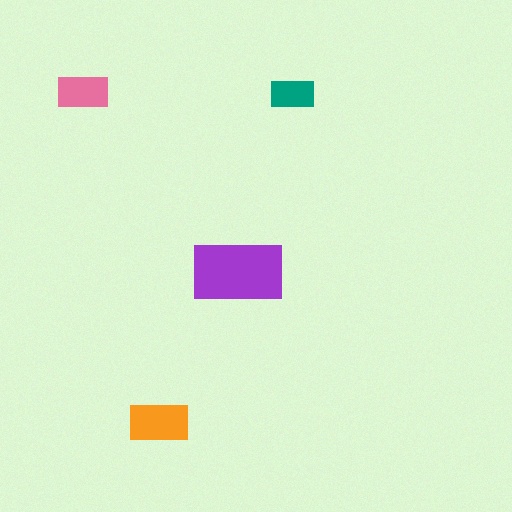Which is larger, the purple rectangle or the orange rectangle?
The purple one.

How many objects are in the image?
There are 4 objects in the image.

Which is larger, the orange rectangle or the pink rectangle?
The orange one.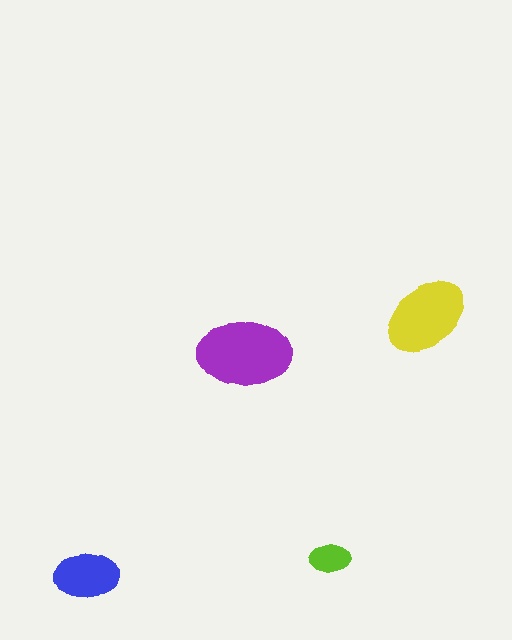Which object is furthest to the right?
The yellow ellipse is rightmost.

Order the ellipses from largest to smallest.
the purple one, the yellow one, the blue one, the lime one.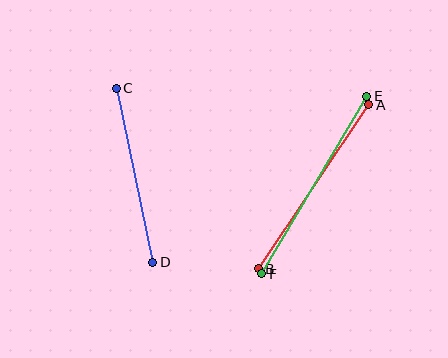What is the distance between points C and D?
The distance is approximately 178 pixels.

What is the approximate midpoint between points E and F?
The midpoint is at approximately (314, 185) pixels.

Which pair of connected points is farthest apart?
Points E and F are farthest apart.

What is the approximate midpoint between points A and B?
The midpoint is at approximately (313, 187) pixels.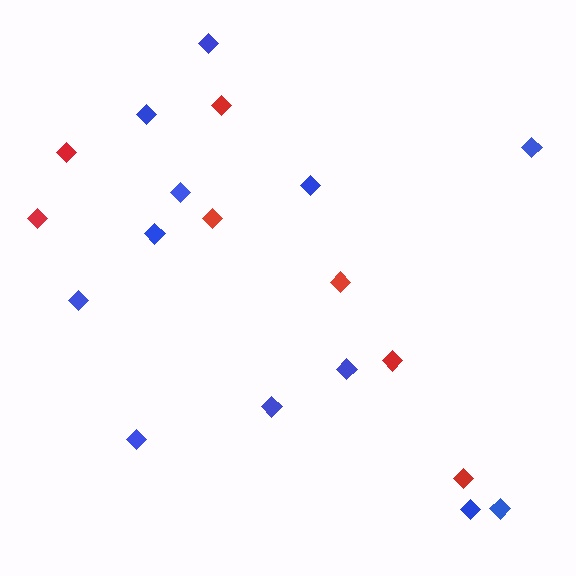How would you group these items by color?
There are 2 groups: one group of red diamonds (7) and one group of blue diamonds (12).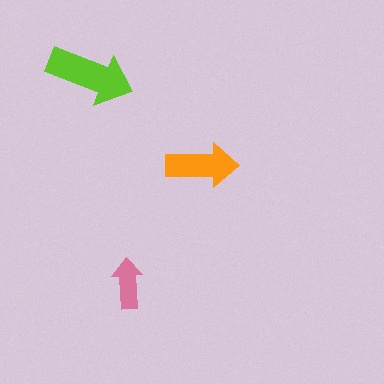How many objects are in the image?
There are 3 objects in the image.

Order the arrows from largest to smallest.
the lime one, the orange one, the pink one.